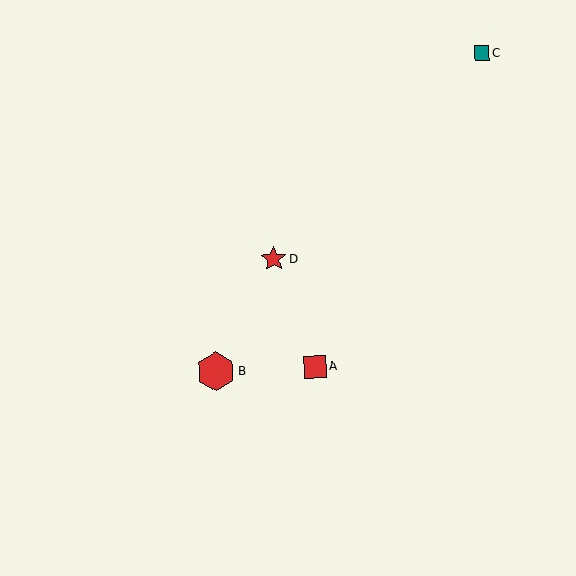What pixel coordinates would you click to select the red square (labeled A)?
Click at (315, 367) to select the red square A.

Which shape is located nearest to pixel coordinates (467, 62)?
The teal square (labeled C) at (482, 53) is nearest to that location.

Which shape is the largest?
The red hexagon (labeled B) is the largest.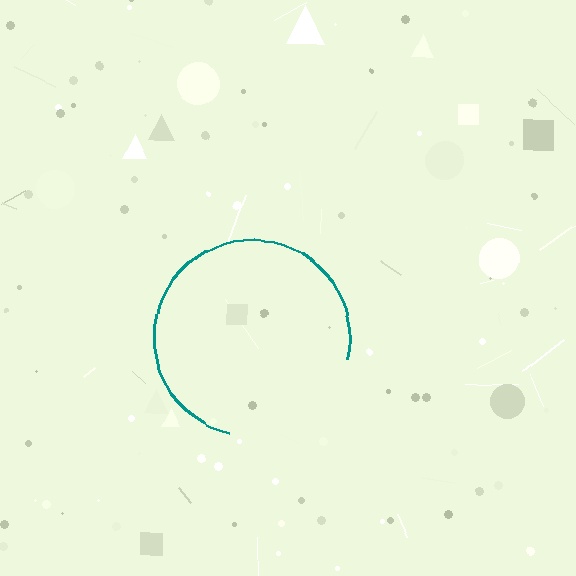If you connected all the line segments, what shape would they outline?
They would outline a circle.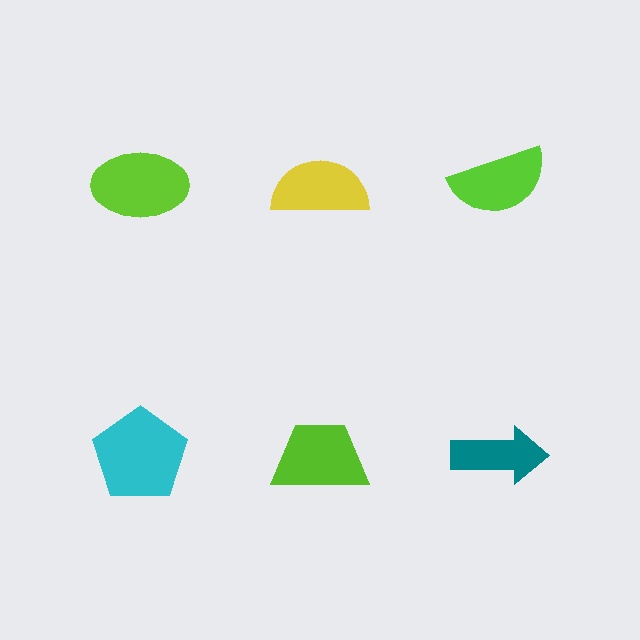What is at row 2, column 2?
A lime trapezoid.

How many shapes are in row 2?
3 shapes.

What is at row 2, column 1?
A cyan pentagon.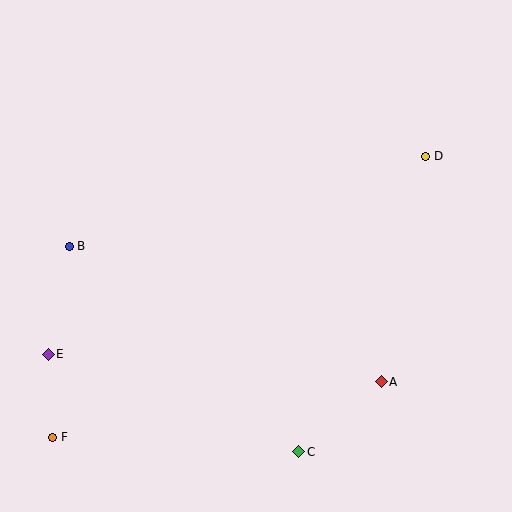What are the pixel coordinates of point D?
Point D is at (426, 156).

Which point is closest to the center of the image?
Point A at (381, 382) is closest to the center.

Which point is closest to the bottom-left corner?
Point F is closest to the bottom-left corner.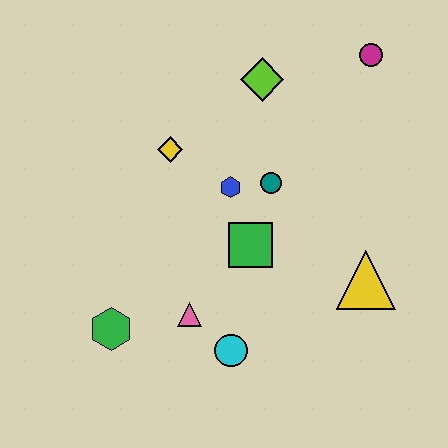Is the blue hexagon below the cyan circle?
No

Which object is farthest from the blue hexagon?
The magenta circle is farthest from the blue hexagon.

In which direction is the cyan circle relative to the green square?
The cyan circle is below the green square.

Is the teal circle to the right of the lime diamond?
Yes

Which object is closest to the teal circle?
The blue hexagon is closest to the teal circle.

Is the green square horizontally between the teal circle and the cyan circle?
Yes